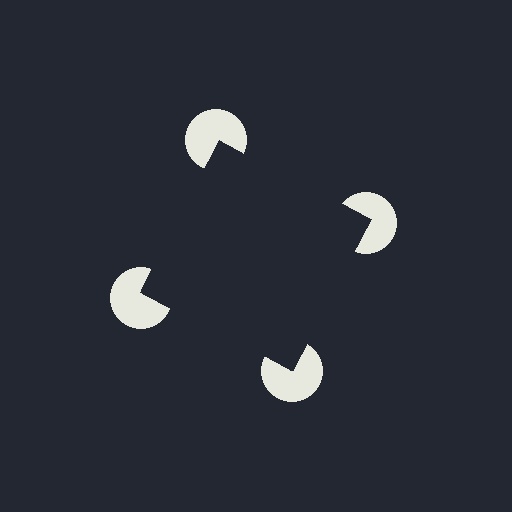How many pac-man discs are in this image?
There are 4 — one at each vertex of the illusory square.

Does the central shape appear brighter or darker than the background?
It typically appears slightly darker than the background, even though no actual brightness change is drawn.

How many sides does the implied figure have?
4 sides.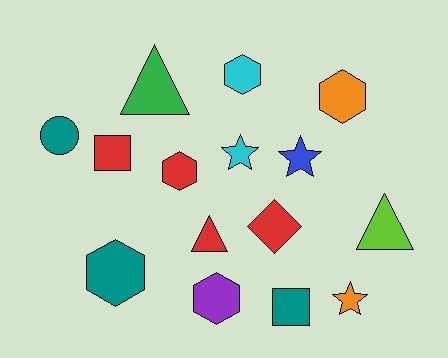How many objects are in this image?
There are 15 objects.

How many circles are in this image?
There is 1 circle.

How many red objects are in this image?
There are 4 red objects.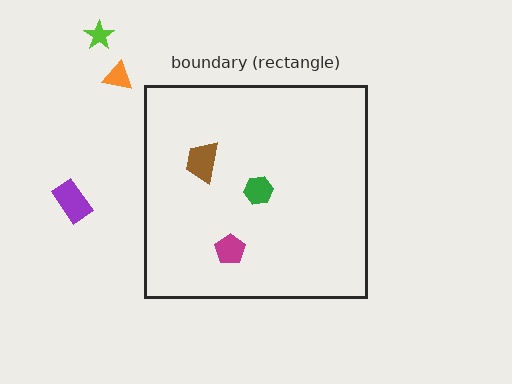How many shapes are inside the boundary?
3 inside, 3 outside.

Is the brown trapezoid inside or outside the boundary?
Inside.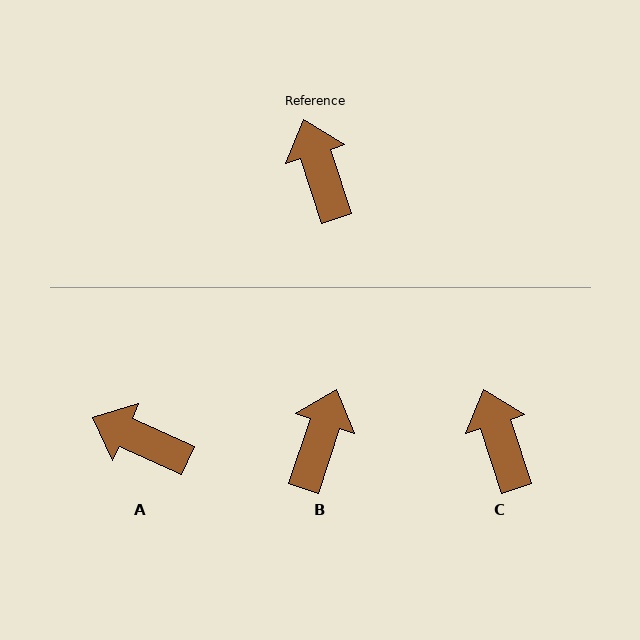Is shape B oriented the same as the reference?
No, it is off by about 36 degrees.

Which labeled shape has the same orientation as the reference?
C.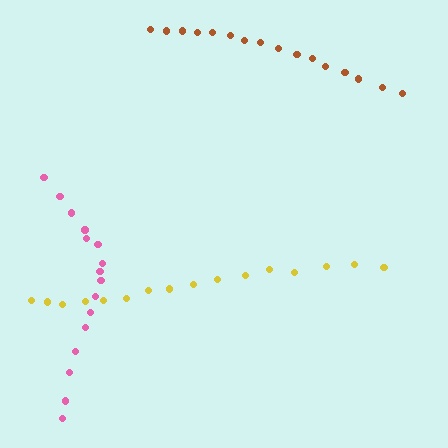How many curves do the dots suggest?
There are 3 distinct paths.